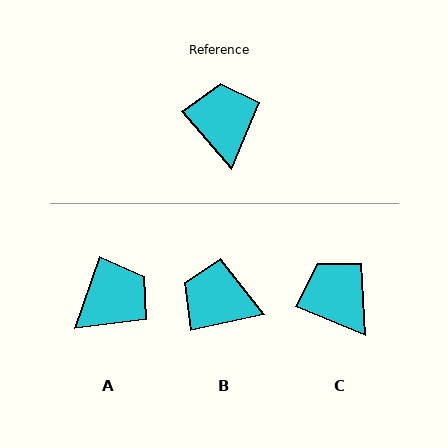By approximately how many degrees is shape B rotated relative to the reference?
Approximately 61 degrees counter-clockwise.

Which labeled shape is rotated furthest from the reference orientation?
B, about 61 degrees away.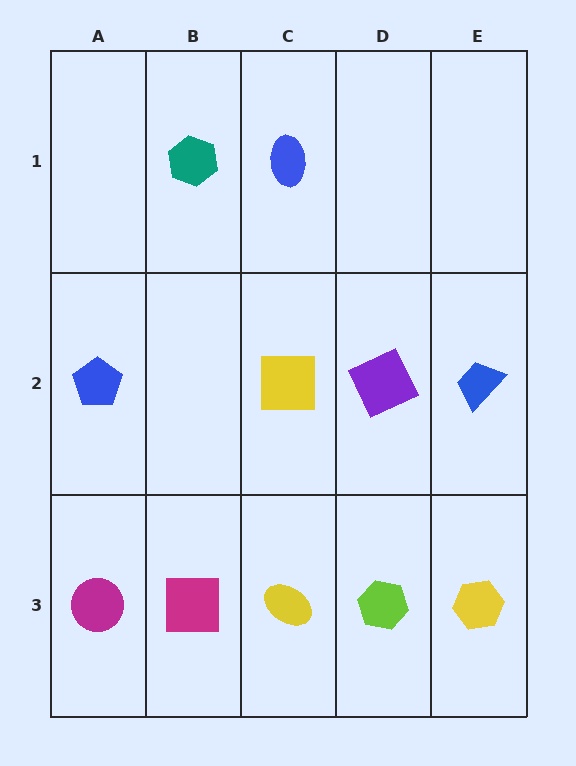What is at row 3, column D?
A lime hexagon.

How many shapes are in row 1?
2 shapes.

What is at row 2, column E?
A blue trapezoid.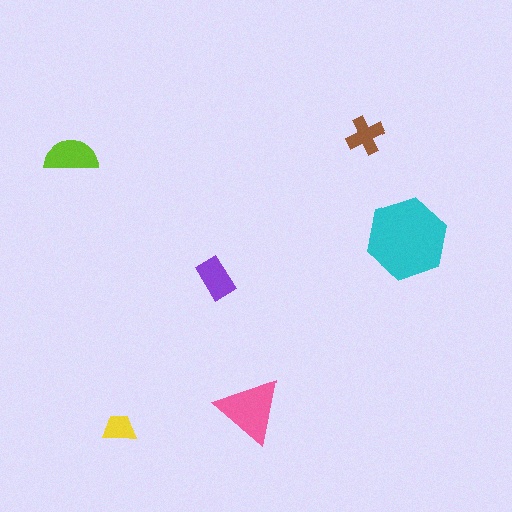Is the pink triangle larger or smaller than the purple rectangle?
Larger.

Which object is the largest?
The cyan hexagon.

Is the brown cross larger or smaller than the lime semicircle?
Smaller.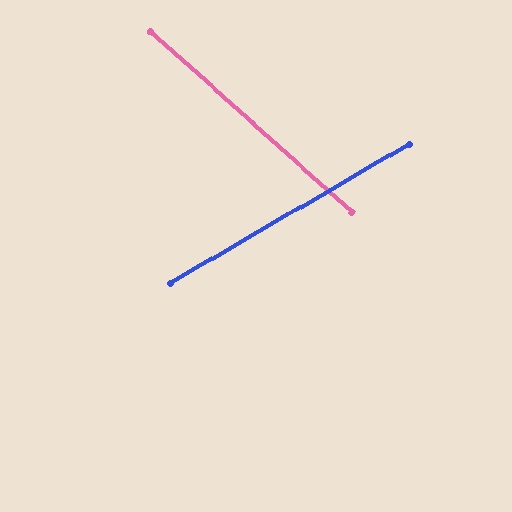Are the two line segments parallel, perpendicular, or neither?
Neither parallel nor perpendicular — they differ by about 72°.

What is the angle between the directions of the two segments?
Approximately 72 degrees.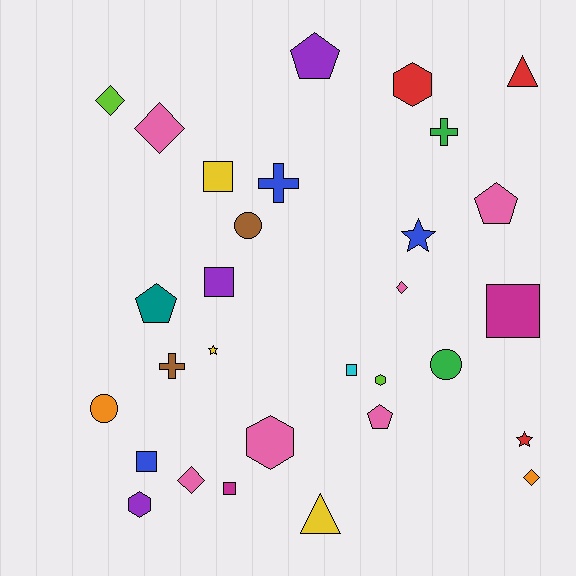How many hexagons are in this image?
There are 4 hexagons.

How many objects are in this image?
There are 30 objects.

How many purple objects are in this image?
There are 3 purple objects.